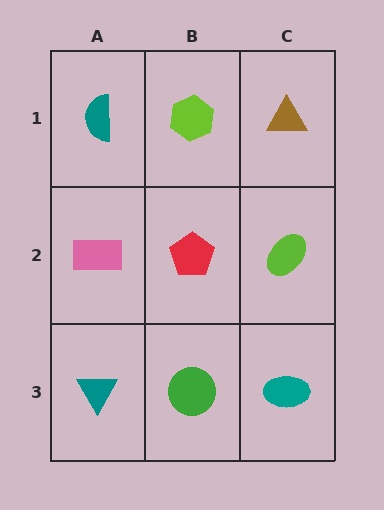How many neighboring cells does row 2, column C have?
3.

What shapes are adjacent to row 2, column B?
A lime hexagon (row 1, column B), a green circle (row 3, column B), a pink rectangle (row 2, column A), a lime ellipse (row 2, column C).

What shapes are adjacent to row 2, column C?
A brown triangle (row 1, column C), a teal ellipse (row 3, column C), a red pentagon (row 2, column B).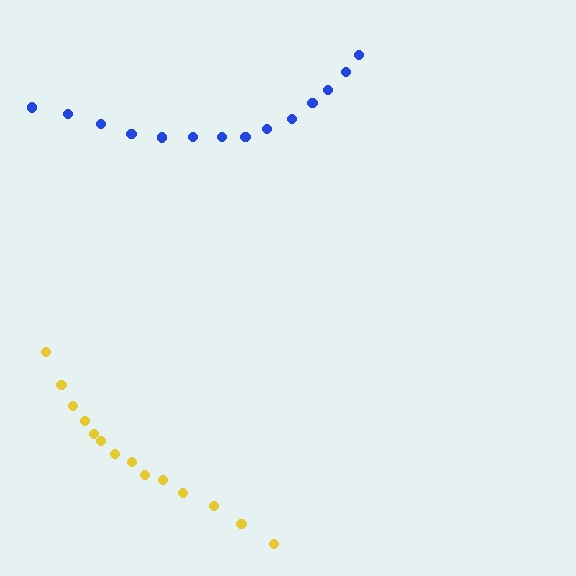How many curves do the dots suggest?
There are 2 distinct paths.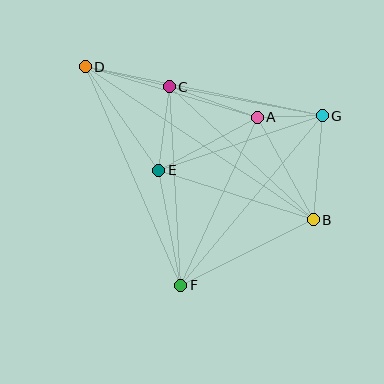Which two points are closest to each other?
Points A and G are closest to each other.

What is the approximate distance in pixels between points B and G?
The distance between B and G is approximately 104 pixels.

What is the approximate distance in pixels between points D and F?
The distance between D and F is approximately 239 pixels.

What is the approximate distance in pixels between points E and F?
The distance between E and F is approximately 117 pixels.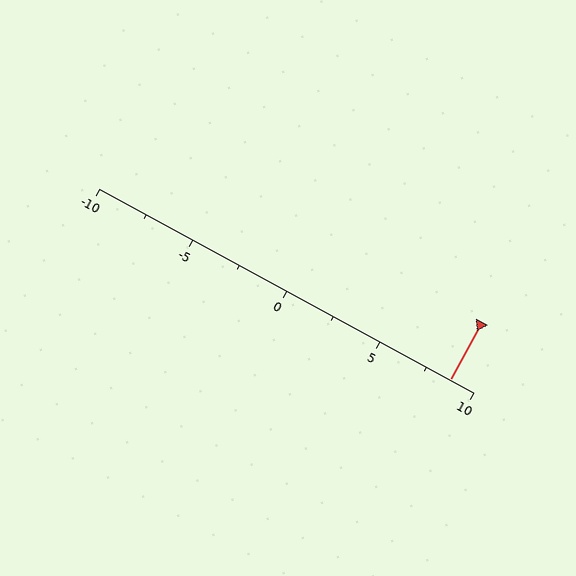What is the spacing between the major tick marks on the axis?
The major ticks are spaced 5 apart.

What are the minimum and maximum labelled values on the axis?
The axis runs from -10 to 10.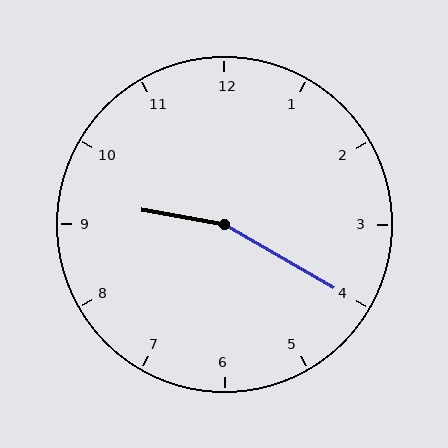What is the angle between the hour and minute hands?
Approximately 160 degrees.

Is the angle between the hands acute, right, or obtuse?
It is obtuse.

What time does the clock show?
9:20.